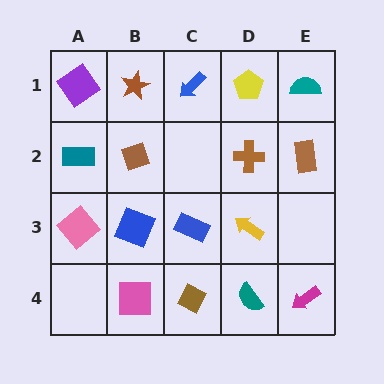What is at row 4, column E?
A magenta arrow.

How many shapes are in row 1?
5 shapes.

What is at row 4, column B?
A pink square.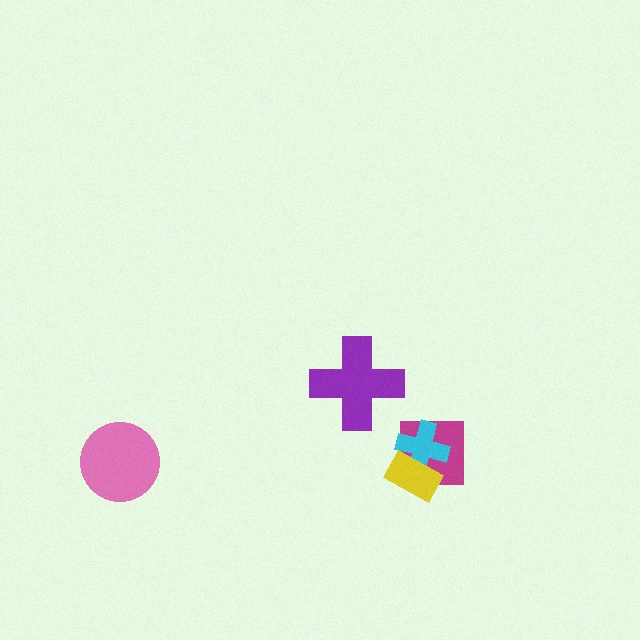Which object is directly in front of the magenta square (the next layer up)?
The cyan cross is directly in front of the magenta square.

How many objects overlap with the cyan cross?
2 objects overlap with the cyan cross.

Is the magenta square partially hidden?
Yes, it is partially covered by another shape.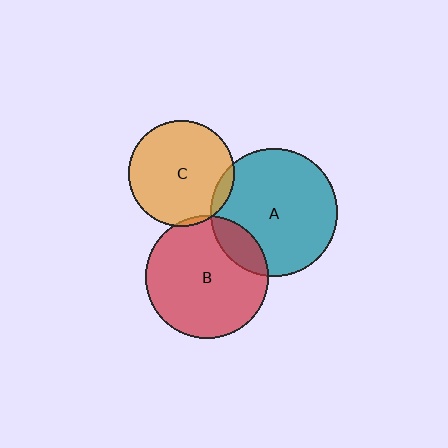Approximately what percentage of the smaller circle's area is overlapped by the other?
Approximately 15%.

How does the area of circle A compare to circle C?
Approximately 1.5 times.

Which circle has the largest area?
Circle A (teal).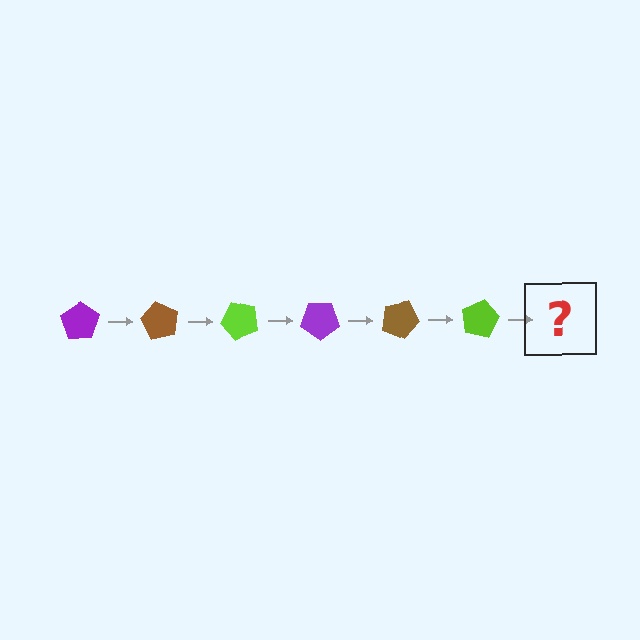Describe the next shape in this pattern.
It should be a purple pentagon, rotated 360 degrees from the start.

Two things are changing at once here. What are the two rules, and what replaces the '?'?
The two rules are that it rotates 60 degrees each step and the color cycles through purple, brown, and lime. The '?' should be a purple pentagon, rotated 360 degrees from the start.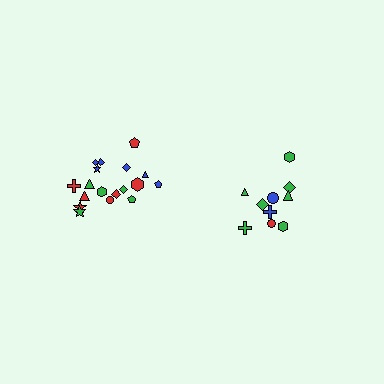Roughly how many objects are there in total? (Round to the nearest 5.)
Roughly 30 objects in total.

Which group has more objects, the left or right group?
The left group.